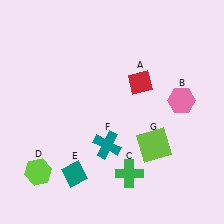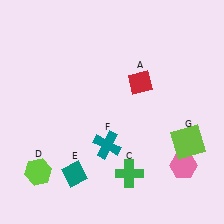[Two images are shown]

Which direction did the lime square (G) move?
The lime square (G) moved right.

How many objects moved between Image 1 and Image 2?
2 objects moved between the two images.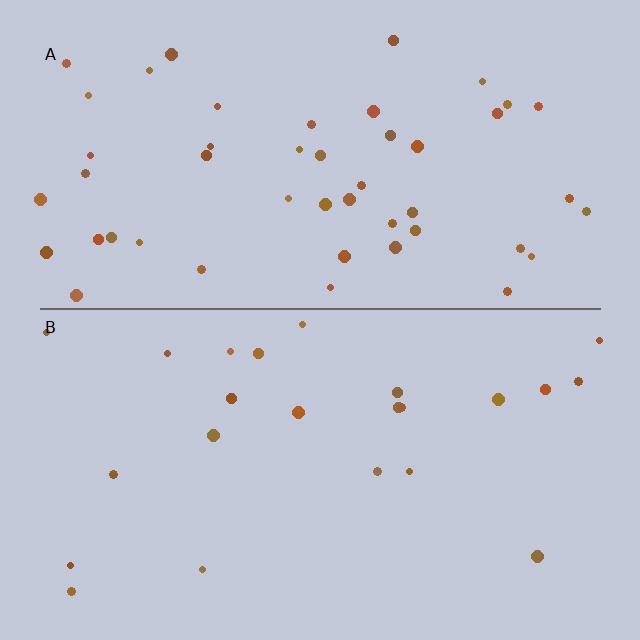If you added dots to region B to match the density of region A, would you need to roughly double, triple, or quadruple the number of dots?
Approximately double.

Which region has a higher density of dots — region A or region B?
A (the top).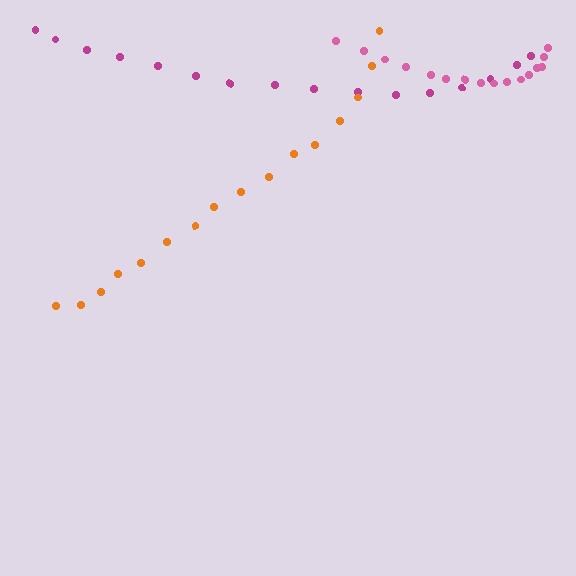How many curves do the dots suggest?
There are 3 distinct paths.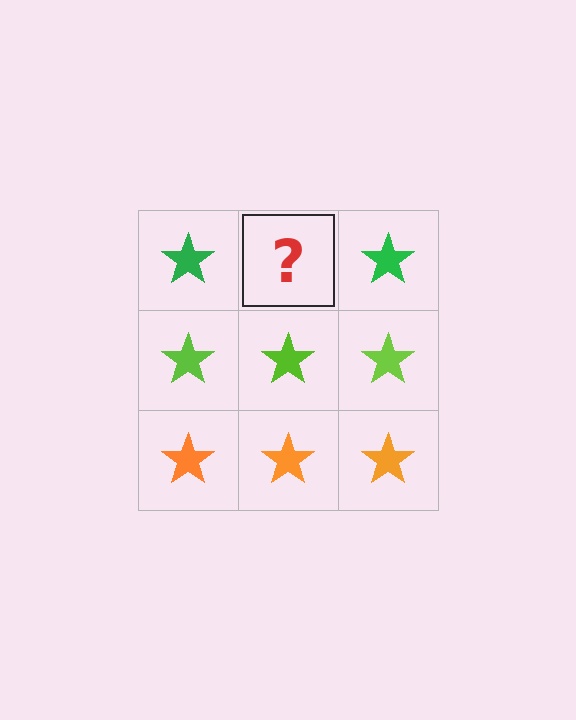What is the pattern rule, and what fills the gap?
The rule is that each row has a consistent color. The gap should be filled with a green star.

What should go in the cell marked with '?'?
The missing cell should contain a green star.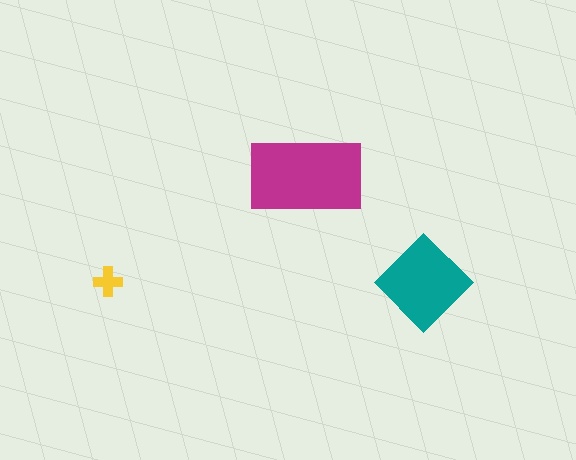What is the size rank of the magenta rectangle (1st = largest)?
1st.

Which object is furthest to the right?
The teal diamond is rightmost.